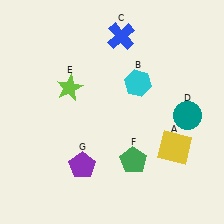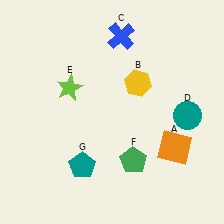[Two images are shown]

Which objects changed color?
A changed from yellow to orange. B changed from cyan to yellow. G changed from purple to teal.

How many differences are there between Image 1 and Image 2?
There are 3 differences between the two images.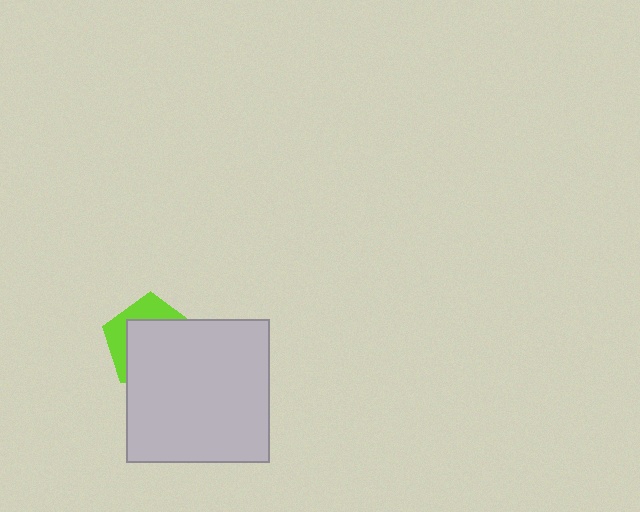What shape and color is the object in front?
The object in front is a light gray square.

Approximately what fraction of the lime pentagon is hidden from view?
Roughly 67% of the lime pentagon is hidden behind the light gray square.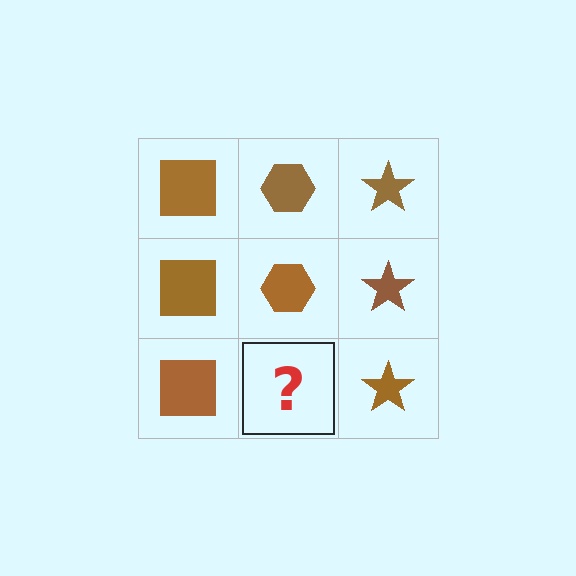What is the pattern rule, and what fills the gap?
The rule is that each column has a consistent shape. The gap should be filled with a brown hexagon.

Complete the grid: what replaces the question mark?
The question mark should be replaced with a brown hexagon.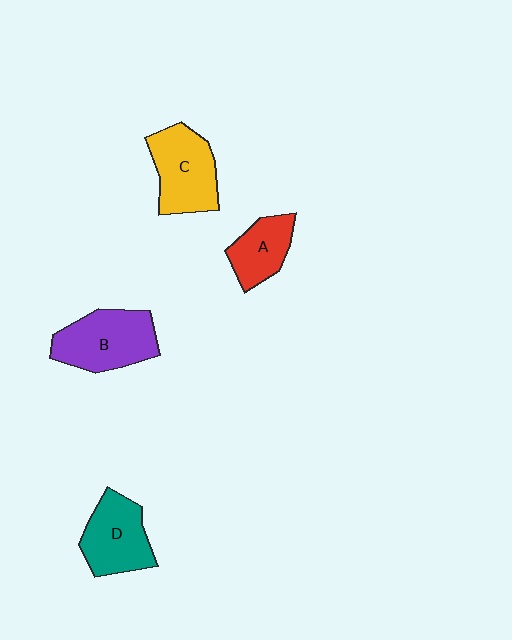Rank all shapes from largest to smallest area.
From largest to smallest: B (purple), C (yellow), D (teal), A (red).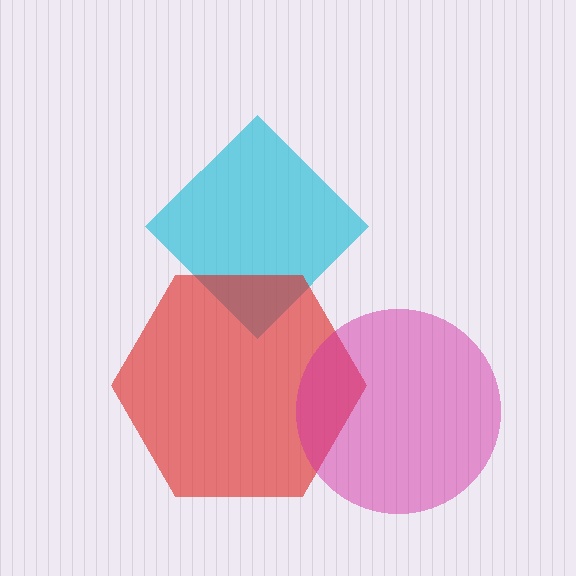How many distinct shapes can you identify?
There are 3 distinct shapes: a cyan diamond, a red hexagon, a magenta circle.